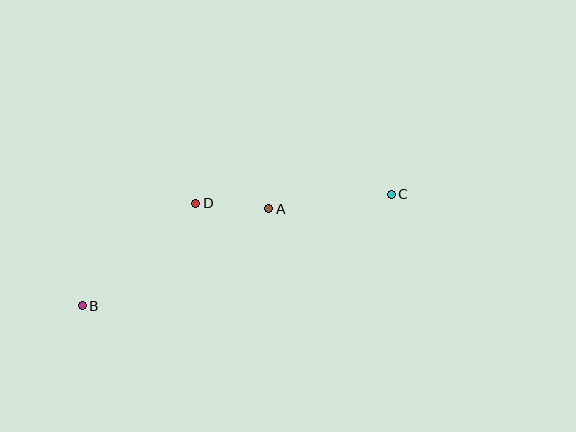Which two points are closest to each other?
Points A and D are closest to each other.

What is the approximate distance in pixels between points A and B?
The distance between A and B is approximately 211 pixels.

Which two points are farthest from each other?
Points B and C are farthest from each other.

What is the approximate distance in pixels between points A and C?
The distance between A and C is approximately 123 pixels.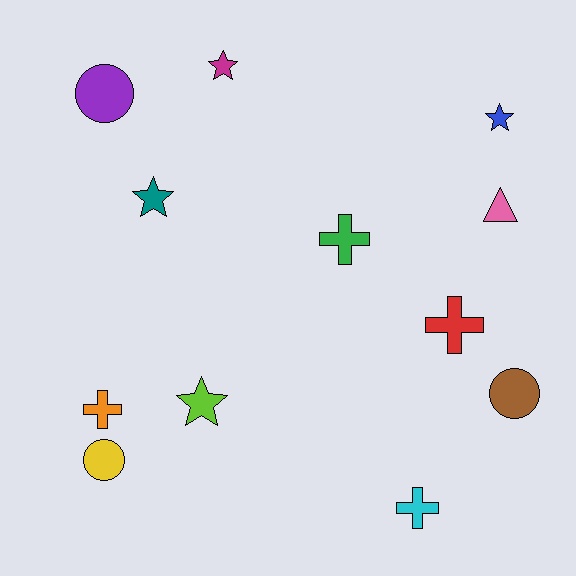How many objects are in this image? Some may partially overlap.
There are 12 objects.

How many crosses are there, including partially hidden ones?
There are 4 crosses.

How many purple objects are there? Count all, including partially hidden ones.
There is 1 purple object.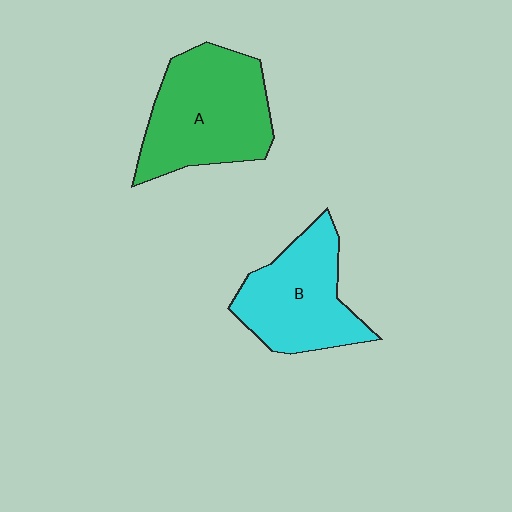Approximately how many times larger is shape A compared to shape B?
Approximately 1.2 times.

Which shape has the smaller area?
Shape B (cyan).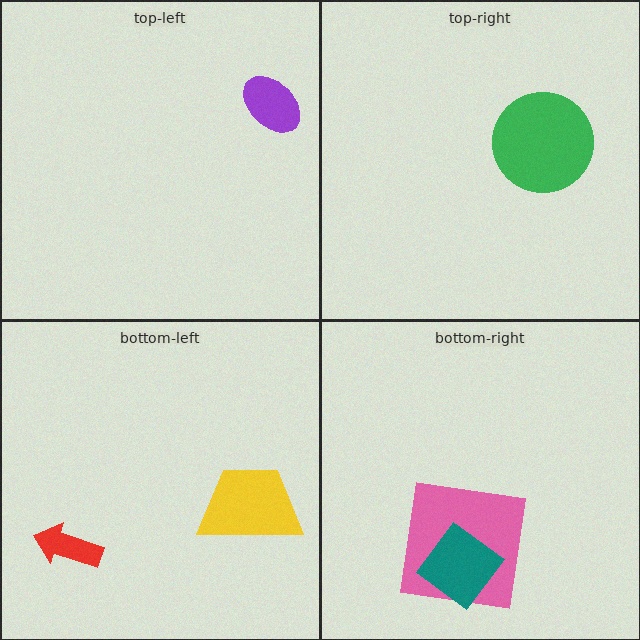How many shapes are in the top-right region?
1.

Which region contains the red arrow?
The bottom-left region.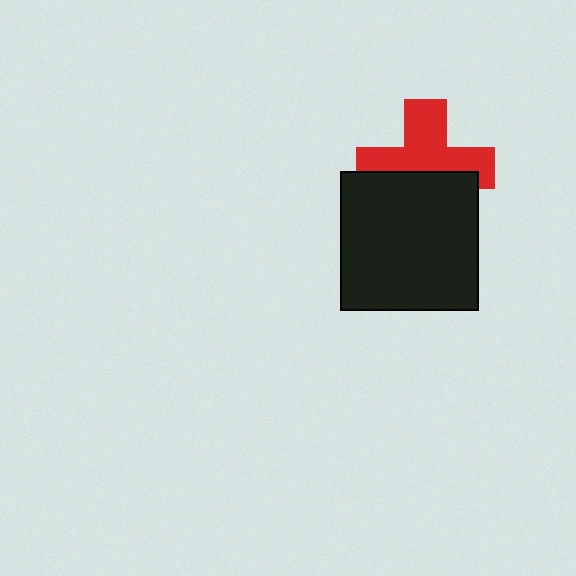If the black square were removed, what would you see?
You would see the complete red cross.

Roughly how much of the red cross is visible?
About half of it is visible (roughly 57%).